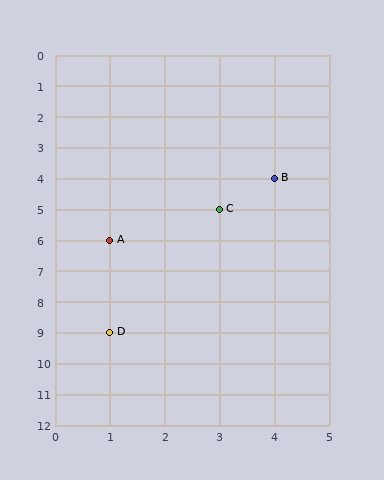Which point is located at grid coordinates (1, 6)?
Point A is at (1, 6).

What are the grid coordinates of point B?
Point B is at grid coordinates (4, 4).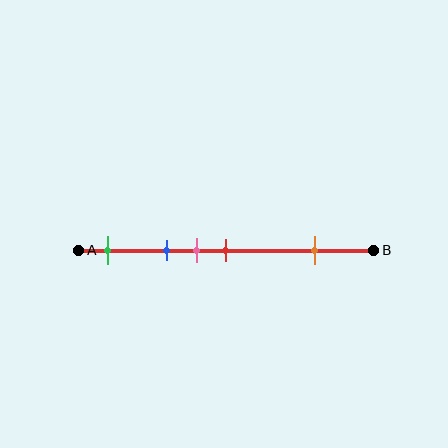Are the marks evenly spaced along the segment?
No, the marks are not evenly spaced.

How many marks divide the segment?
There are 5 marks dividing the segment.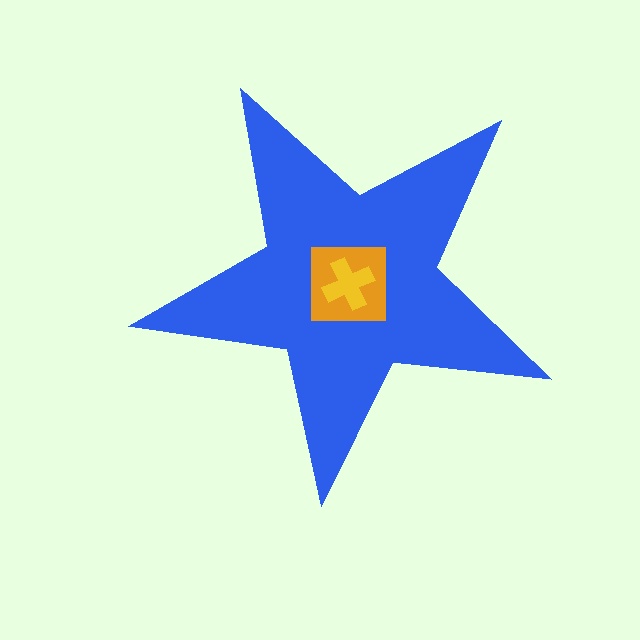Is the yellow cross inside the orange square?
Yes.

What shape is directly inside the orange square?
The yellow cross.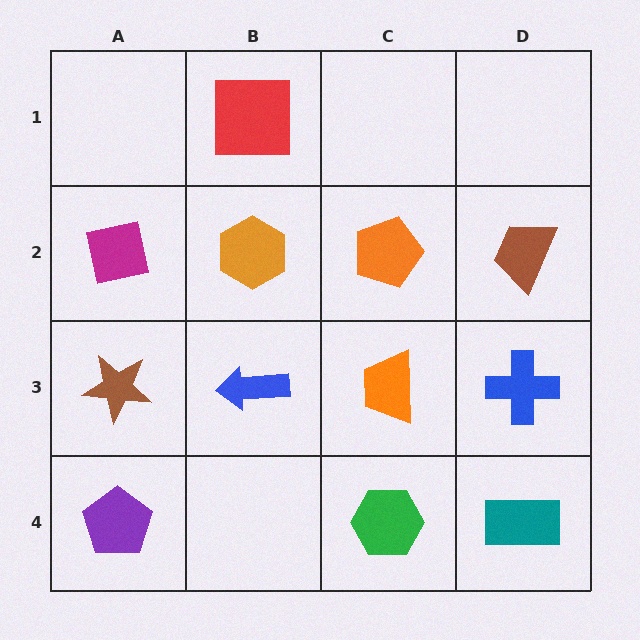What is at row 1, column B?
A red square.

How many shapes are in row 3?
4 shapes.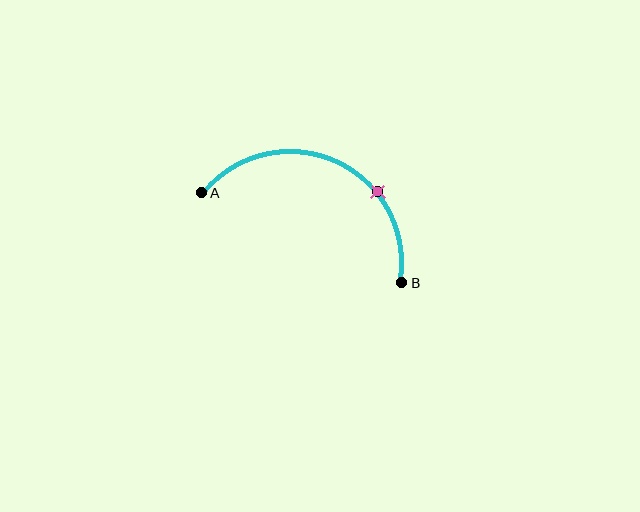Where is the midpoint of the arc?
The arc midpoint is the point on the curve farthest from the straight line joining A and B. It sits above that line.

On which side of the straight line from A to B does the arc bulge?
The arc bulges above the straight line connecting A and B.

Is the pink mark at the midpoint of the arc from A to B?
No. The pink mark lies on the arc but is closer to endpoint B. The arc midpoint would be at the point on the curve equidistant along the arc from both A and B.